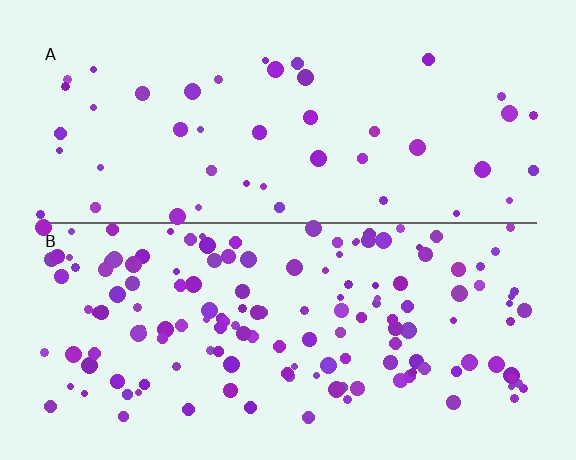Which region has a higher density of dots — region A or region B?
B (the bottom).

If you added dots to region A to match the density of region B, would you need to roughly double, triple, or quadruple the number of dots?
Approximately triple.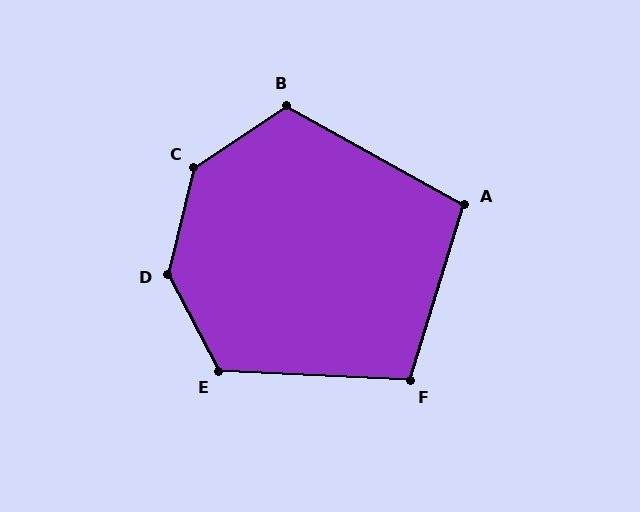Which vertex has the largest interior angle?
D, at approximately 138 degrees.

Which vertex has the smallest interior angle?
A, at approximately 102 degrees.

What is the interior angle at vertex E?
Approximately 120 degrees (obtuse).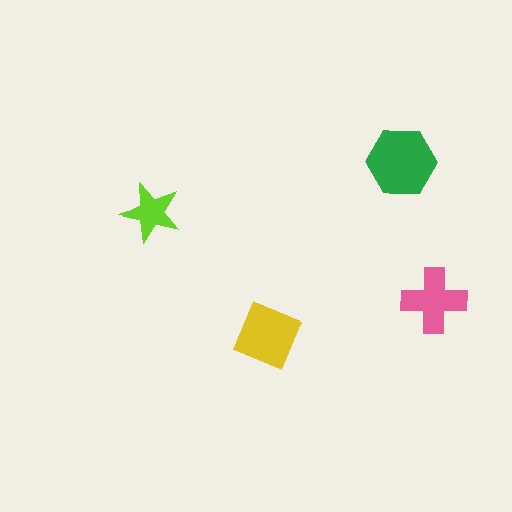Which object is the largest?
The green hexagon.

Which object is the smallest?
The lime star.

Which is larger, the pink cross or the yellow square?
The yellow square.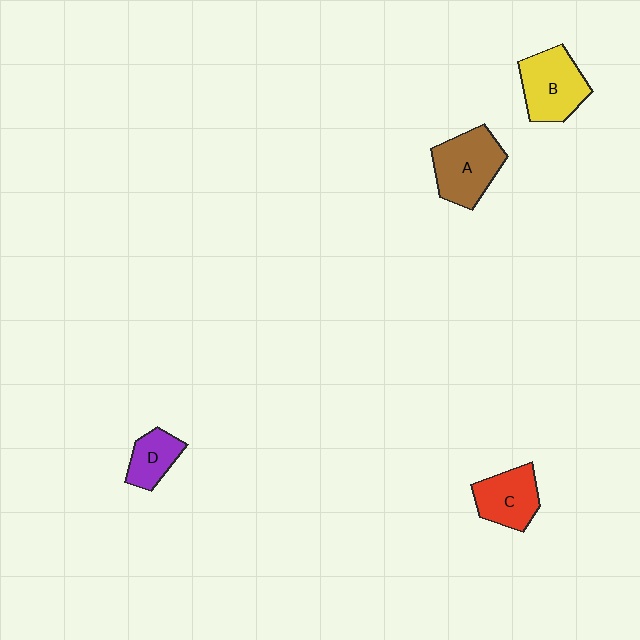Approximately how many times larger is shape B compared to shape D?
Approximately 1.7 times.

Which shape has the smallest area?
Shape D (purple).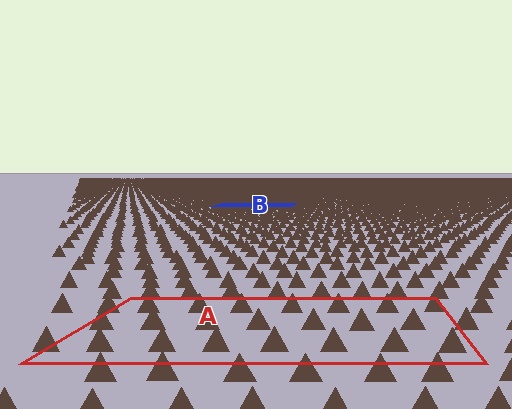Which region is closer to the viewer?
Region A is closer. The texture elements there are larger and more spread out.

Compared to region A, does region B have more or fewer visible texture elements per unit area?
Region B has more texture elements per unit area — they are packed more densely because it is farther away.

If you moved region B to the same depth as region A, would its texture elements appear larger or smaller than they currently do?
They would appear larger. At a closer depth, the same texture elements are projected at a bigger on-screen size.